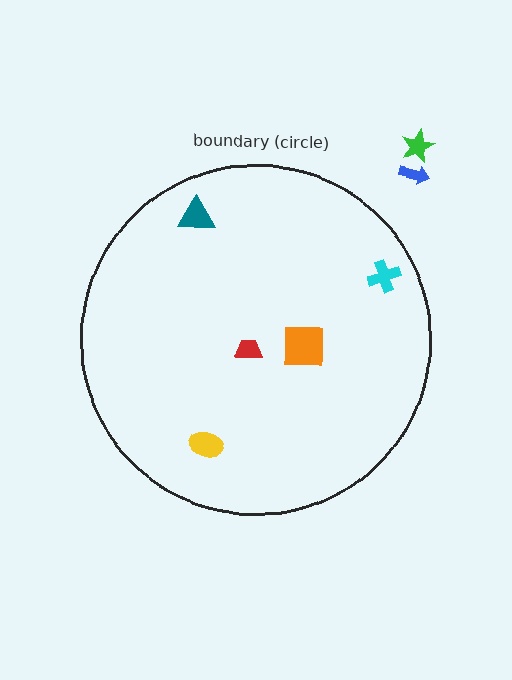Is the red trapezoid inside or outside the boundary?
Inside.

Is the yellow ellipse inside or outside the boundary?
Inside.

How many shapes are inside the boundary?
5 inside, 2 outside.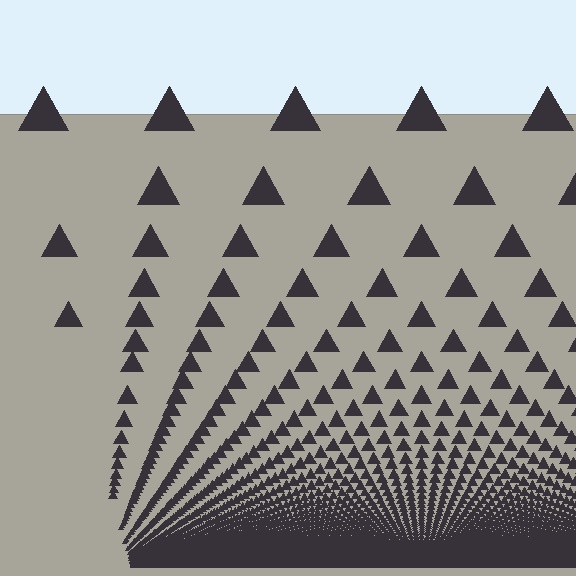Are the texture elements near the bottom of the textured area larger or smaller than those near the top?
Smaller. The gradient is inverted — elements near the bottom are smaller and denser.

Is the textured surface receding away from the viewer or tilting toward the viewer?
The surface appears to tilt toward the viewer. Texture elements get larger and sparser toward the top.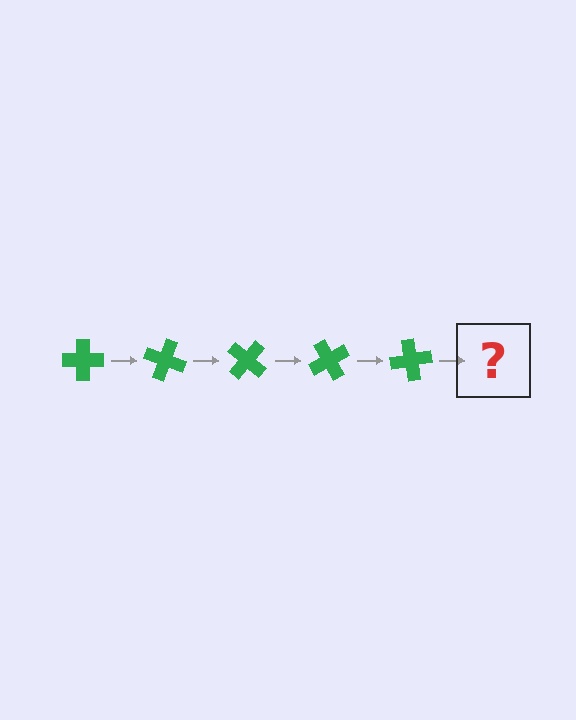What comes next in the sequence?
The next element should be a green cross rotated 100 degrees.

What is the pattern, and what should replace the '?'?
The pattern is that the cross rotates 20 degrees each step. The '?' should be a green cross rotated 100 degrees.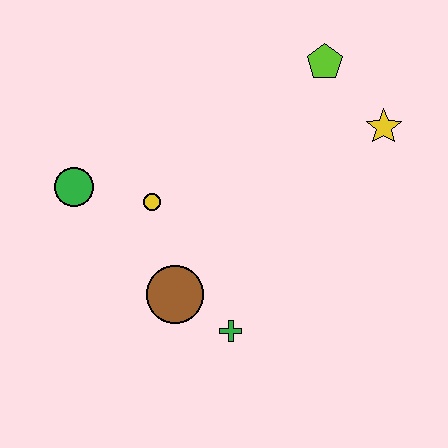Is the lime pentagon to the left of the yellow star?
Yes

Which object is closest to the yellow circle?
The green circle is closest to the yellow circle.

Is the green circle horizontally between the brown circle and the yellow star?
No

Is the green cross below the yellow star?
Yes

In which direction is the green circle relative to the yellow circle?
The green circle is to the left of the yellow circle.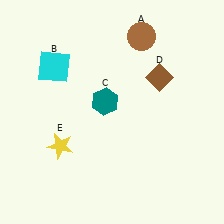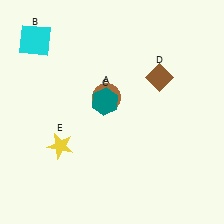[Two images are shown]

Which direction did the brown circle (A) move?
The brown circle (A) moved down.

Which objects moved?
The objects that moved are: the brown circle (A), the cyan square (B).